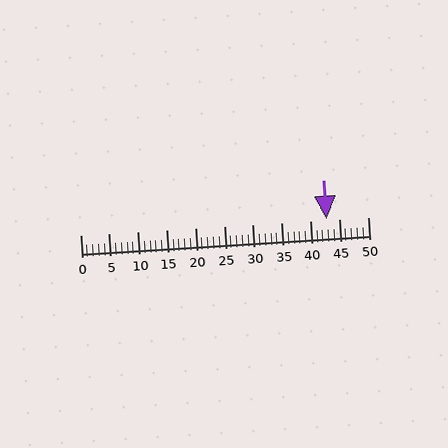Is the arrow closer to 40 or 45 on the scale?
The arrow is closer to 45.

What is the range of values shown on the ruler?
The ruler shows values from 0 to 50.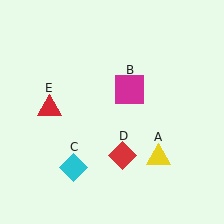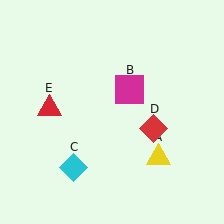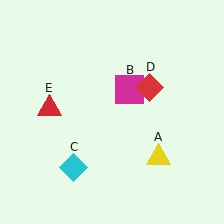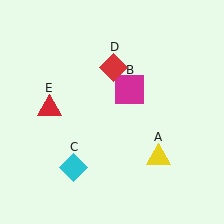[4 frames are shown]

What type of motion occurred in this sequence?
The red diamond (object D) rotated counterclockwise around the center of the scene.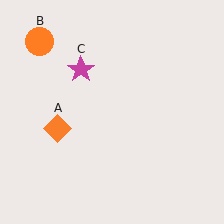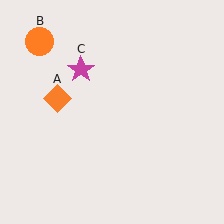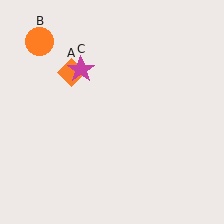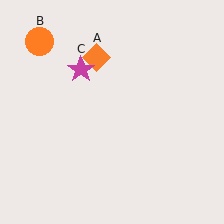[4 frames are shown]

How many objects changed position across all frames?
1 object changed position: orange diamond (object A).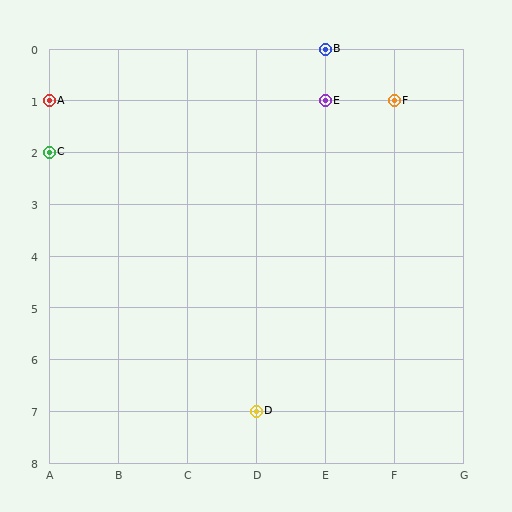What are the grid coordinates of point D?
Point D is at grid coordinates (D, 7).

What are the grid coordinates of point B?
Point B is at grid coordinates (E, 0).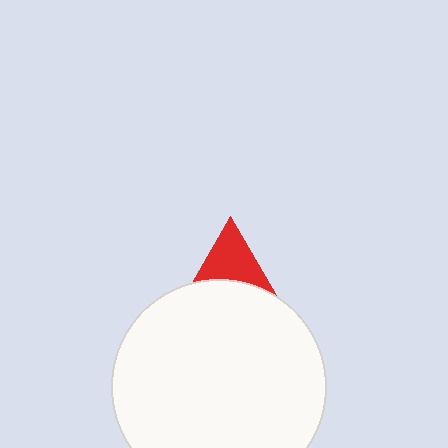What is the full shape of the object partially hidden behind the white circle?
The partially hidden object is a red triangle.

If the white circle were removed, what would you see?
You would see the complete red triangle.